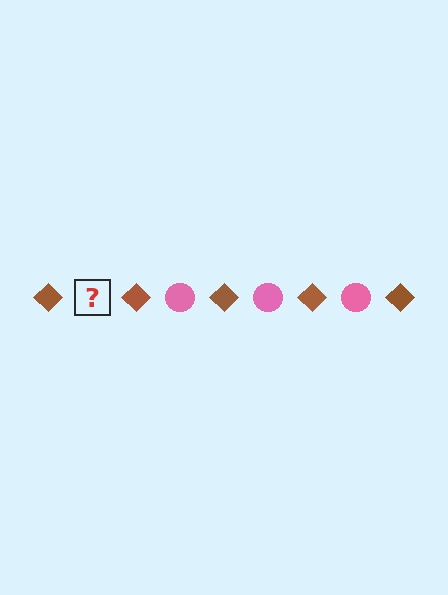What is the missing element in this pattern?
The missing element is a pink circle.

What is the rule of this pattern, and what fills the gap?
The rule is that the pattern alternates between brown diamond and pink circle. The gap should be filled with a pink circle.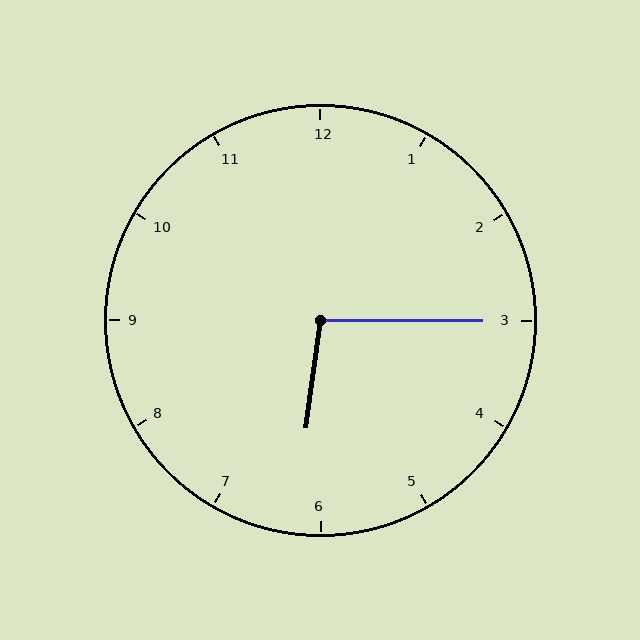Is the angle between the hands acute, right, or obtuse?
It is obtuse.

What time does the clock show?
6:15.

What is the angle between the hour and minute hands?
Approximately 98 degrees.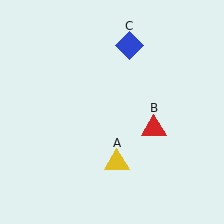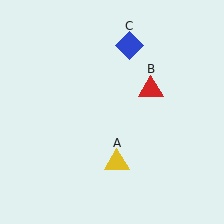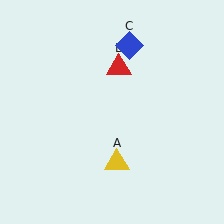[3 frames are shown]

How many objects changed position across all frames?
1 object changed position: red triangle (object B).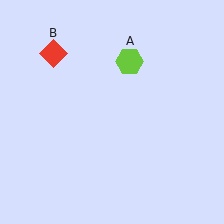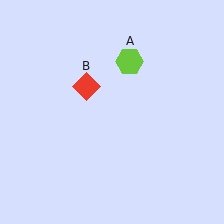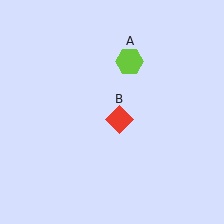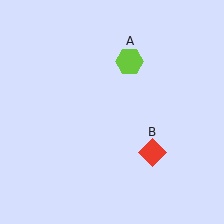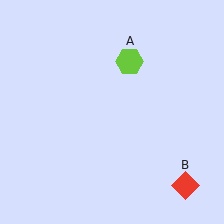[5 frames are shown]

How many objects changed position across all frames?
1 object changed position: red diamond (object B).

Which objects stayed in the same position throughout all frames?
Lime hexagon (object A) remained stationary.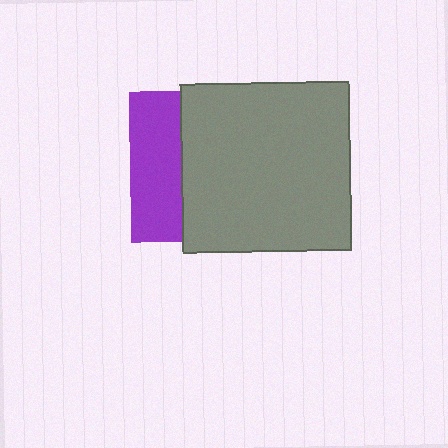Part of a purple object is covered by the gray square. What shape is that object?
It is a square.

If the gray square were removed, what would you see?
You would see the complete purple square.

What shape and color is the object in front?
The object in front is a gray square.